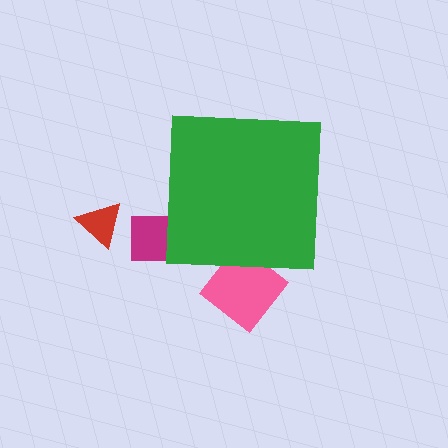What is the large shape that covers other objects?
A green square.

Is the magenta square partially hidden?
Yes, the magenta square is partially hidden behind the green square.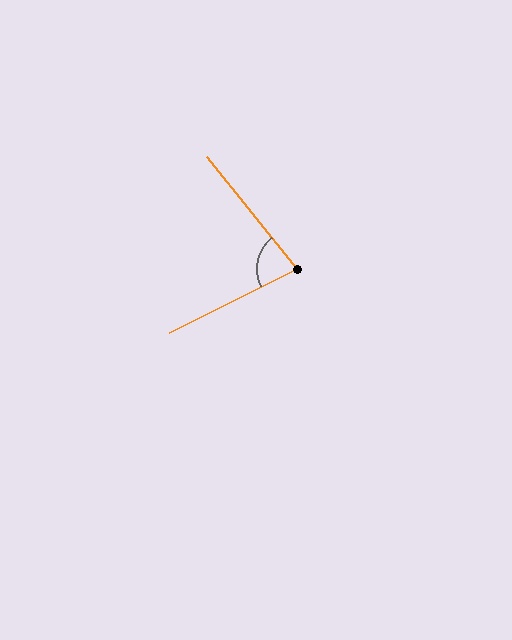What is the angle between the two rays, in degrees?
Approximately 78 degrees.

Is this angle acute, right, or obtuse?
It is acute.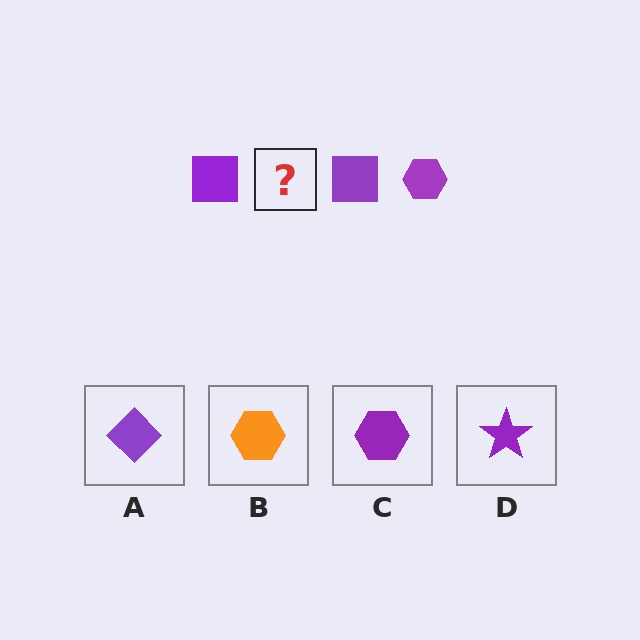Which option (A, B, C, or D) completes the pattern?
C.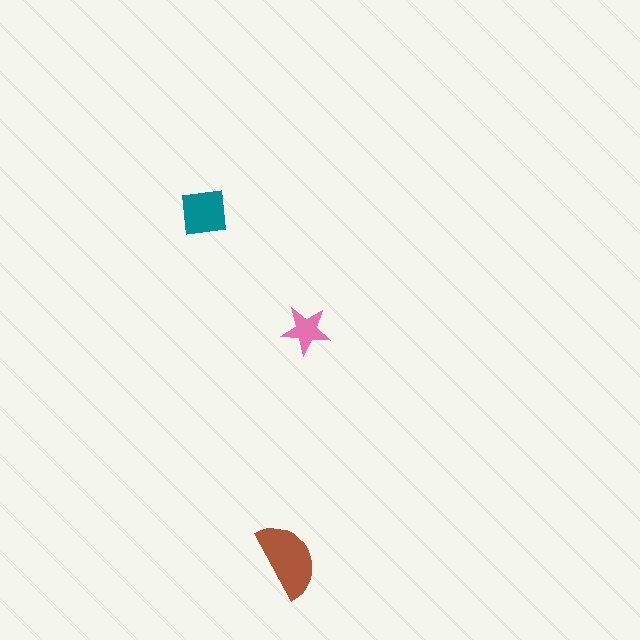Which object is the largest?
The brown semicircle.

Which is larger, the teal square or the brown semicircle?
The brown semicircle.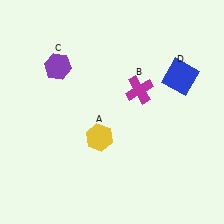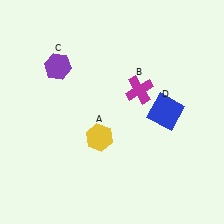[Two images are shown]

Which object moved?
The blue square (D) moved down.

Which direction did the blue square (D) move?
The blue square (D) moved down.